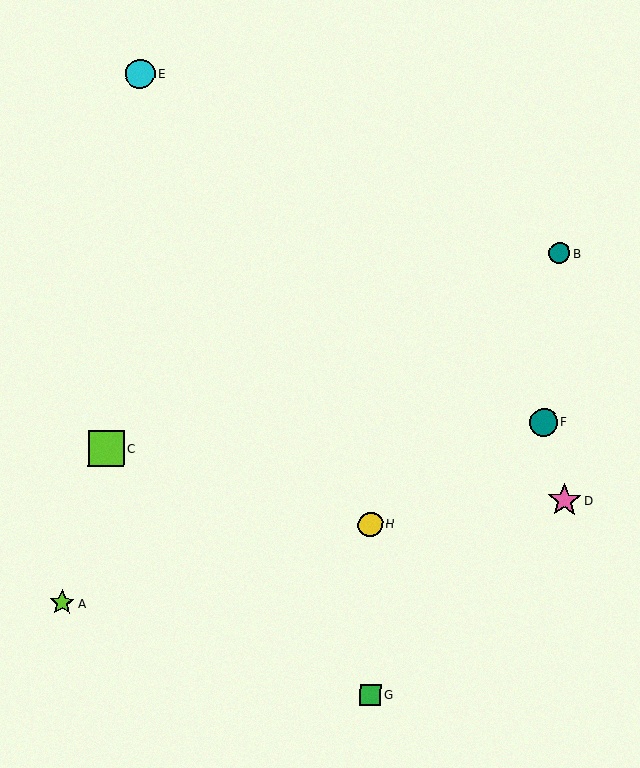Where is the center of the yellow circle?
The center of the yellow circle is at (370, 524).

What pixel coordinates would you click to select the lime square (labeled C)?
Click at (106, 448) to select the lime square C.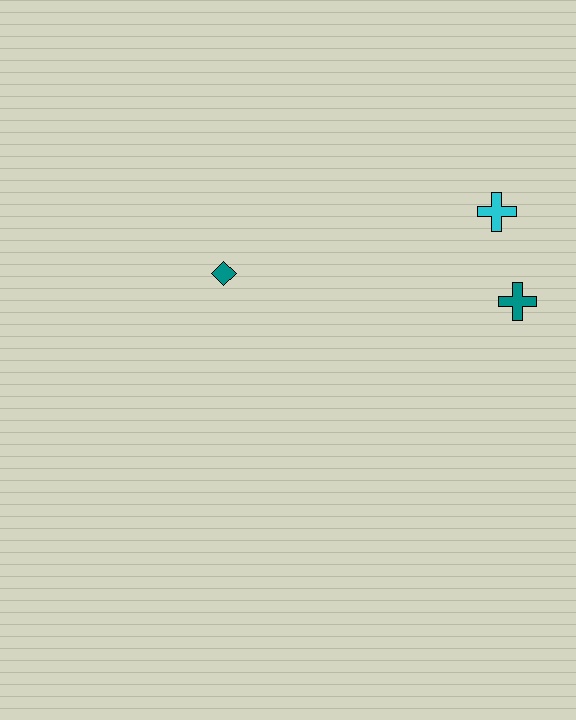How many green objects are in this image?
There are no green objects.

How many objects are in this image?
There are 3 objects.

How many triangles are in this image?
There are no triangles.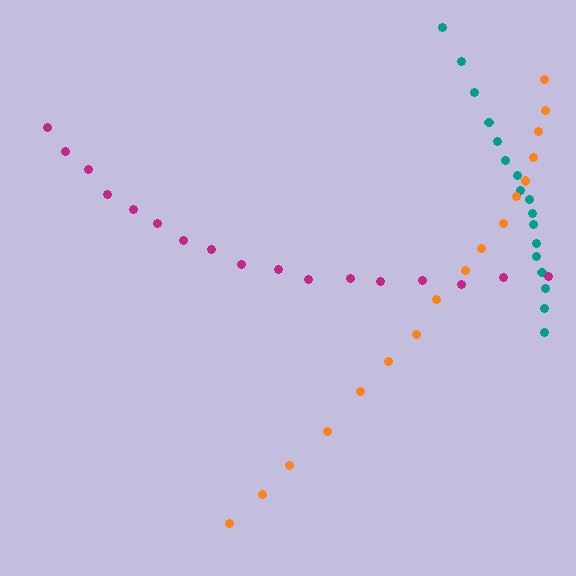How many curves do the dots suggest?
There are 3 distinct paths.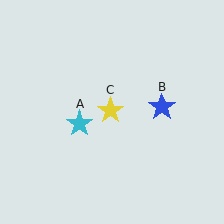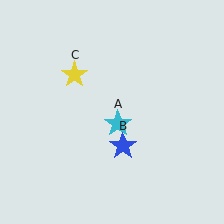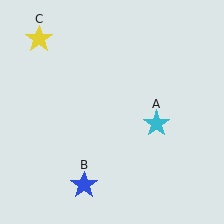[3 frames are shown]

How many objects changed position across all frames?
3 objects changed position: cyan star (object A), blue star (object B), yellow star (object C).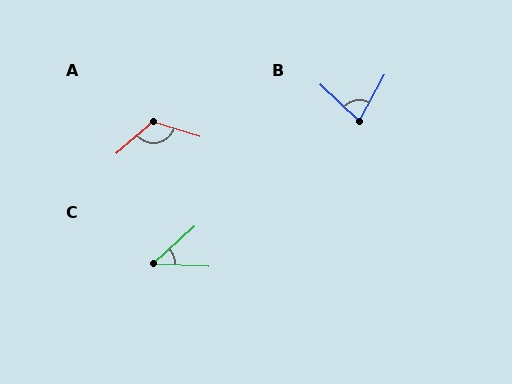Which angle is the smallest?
C, at approximately 44 degrees.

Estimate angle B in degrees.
Approximately 75 degrees.